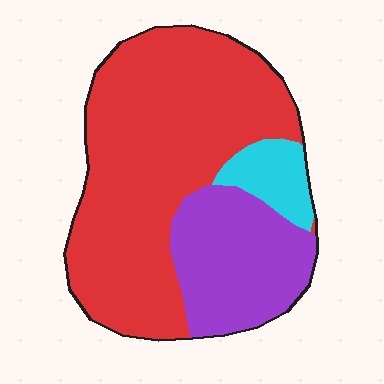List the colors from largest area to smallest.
From largest to smallest: red, purple, cyan.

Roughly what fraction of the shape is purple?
Purple takes up about one quarter (1/4) of the shape.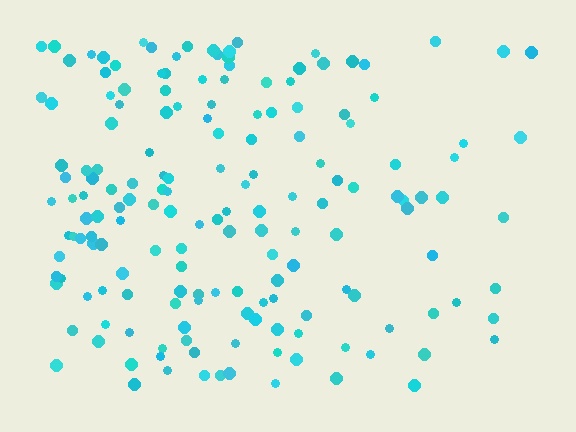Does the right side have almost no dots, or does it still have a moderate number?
Still a moderate number, just noticeably fewer than the left.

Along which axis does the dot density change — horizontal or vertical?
Horizontal.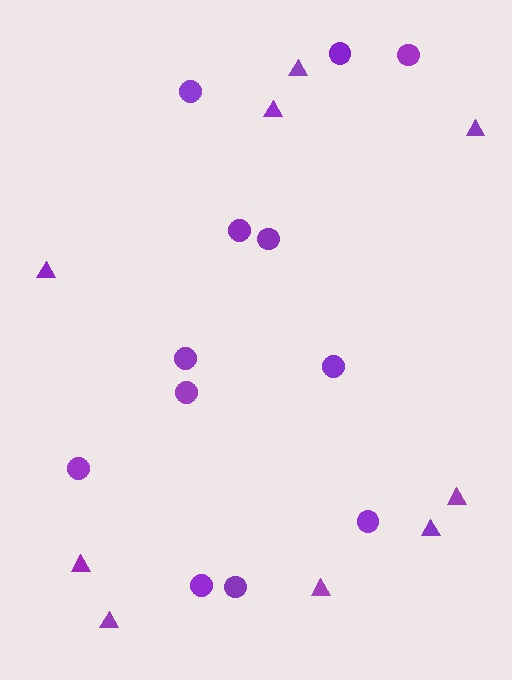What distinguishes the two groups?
There are 2 groups: one group of triangles (9) and one group of circles (12).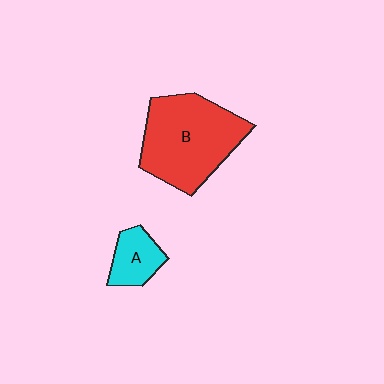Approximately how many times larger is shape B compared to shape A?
Approximately 3.0 times.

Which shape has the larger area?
Shape B (red).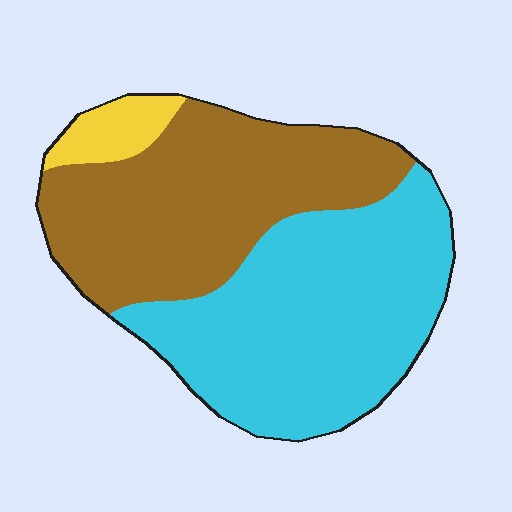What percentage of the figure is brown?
Brown takes up about two fifths (2/5) of the figure.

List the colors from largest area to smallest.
From largest to smallest: cyan, brown, yellow.